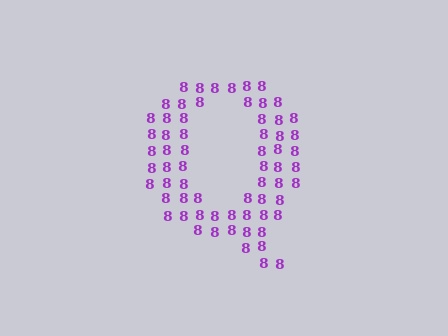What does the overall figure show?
The overall figure shows the letter Q.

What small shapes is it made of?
It is made of small digit 8's.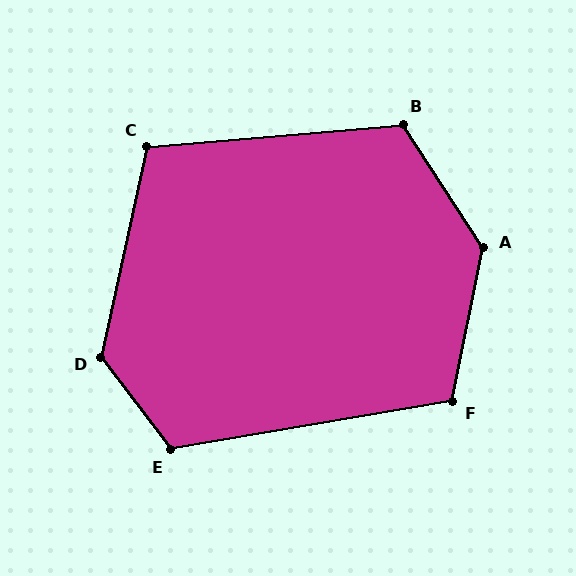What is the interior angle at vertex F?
Approximately 111 degrees (obtuse).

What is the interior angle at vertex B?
Approximately 118 degrees (obtuse).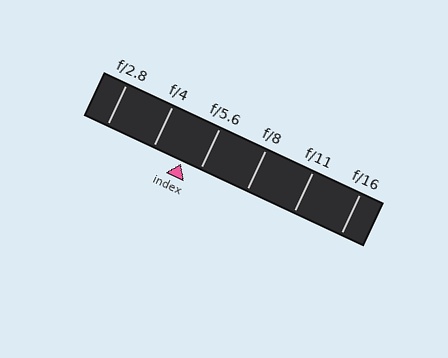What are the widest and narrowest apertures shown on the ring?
The widest aperture shown is f/2.8 and the narrowest is f/16.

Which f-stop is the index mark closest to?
The index mark is closest to f/5.6.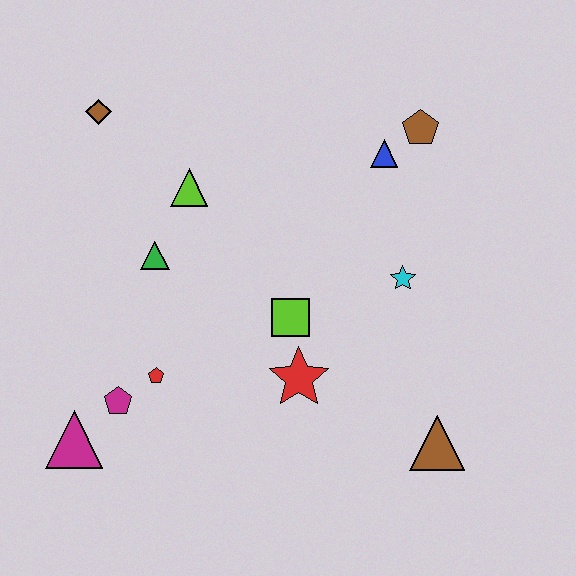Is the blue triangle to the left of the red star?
No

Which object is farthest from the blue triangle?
The magenta triangle is farthest from the blue triangle.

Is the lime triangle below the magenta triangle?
No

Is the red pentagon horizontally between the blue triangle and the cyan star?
No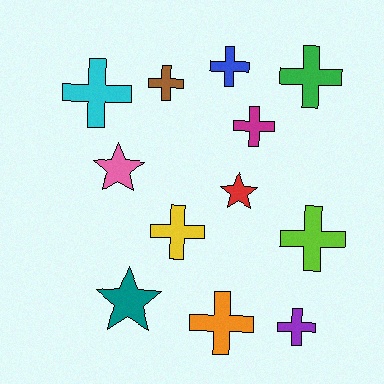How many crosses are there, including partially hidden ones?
There are 9 crosses.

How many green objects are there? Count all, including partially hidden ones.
There is 1 green object.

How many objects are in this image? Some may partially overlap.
There are 12 objects.